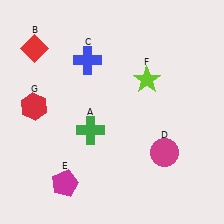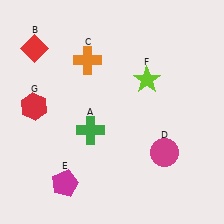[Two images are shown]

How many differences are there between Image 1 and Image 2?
There is 1 difference between the two images.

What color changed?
The cross (C) changed from blue in Image 1 to orange in Image 2.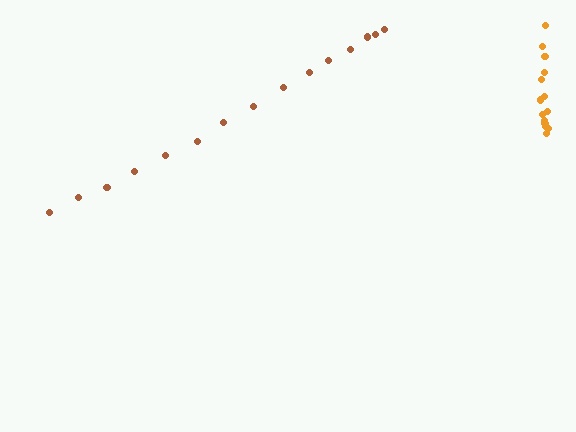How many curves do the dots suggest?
There are 2 distinct paths.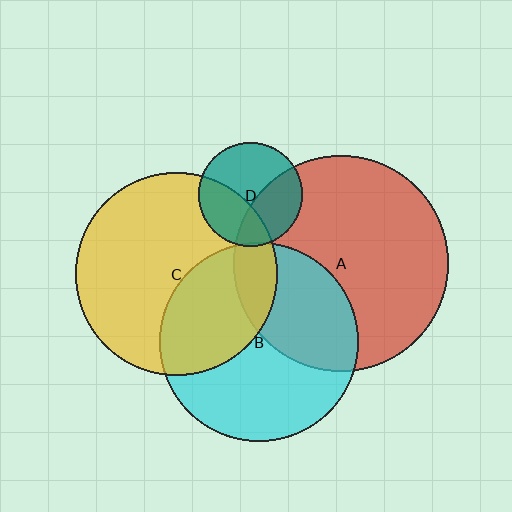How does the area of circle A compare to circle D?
Approximately 4.3 times.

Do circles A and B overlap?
Yes.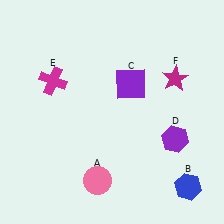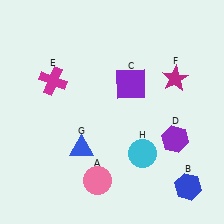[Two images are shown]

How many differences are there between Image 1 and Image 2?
There are 2 differences between the two images.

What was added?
A blue triangle (G), a cyan circle (H) were added in Image 2.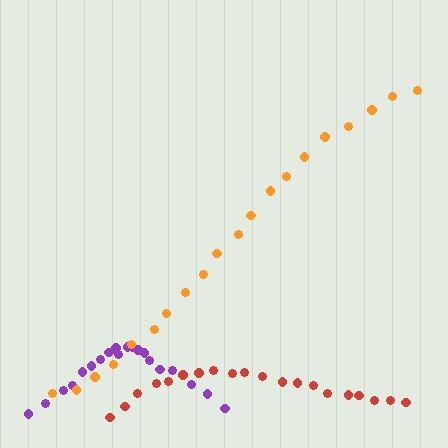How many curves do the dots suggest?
There are 3 distinct paths.